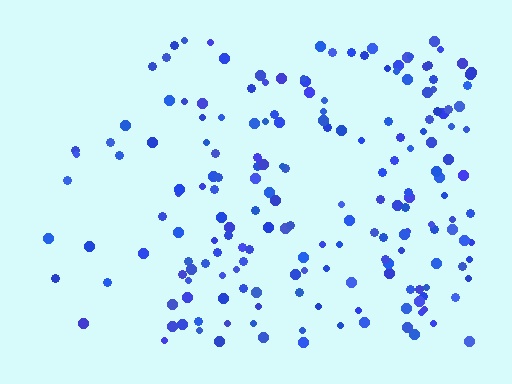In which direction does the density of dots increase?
From left to right, with the right side densest.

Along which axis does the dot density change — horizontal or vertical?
Horizontal.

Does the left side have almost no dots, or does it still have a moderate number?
Still a moderate number, just noticeably fewer than the right.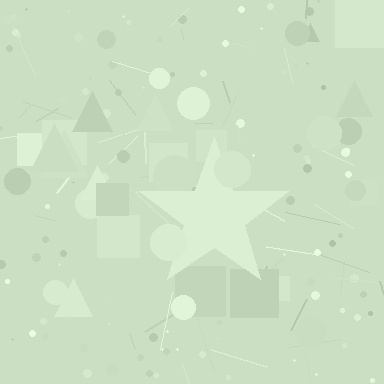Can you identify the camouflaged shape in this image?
The camouflaged shape is a star.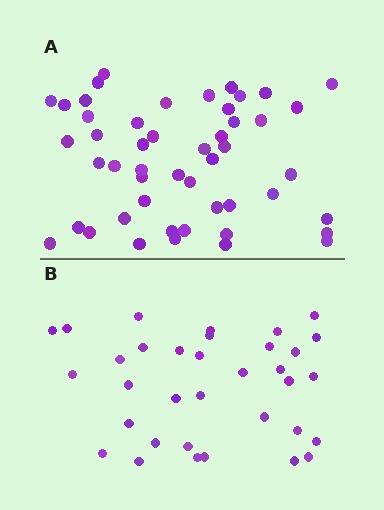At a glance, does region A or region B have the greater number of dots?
Region A (the top region) has more dots.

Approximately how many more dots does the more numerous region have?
Region A has approximately 15 more dots than region B.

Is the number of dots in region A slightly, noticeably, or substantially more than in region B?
Region A has noticeably more, but not dramatically so. The ratio is roughly 1.4 to 1.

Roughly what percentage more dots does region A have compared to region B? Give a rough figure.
About 45% more.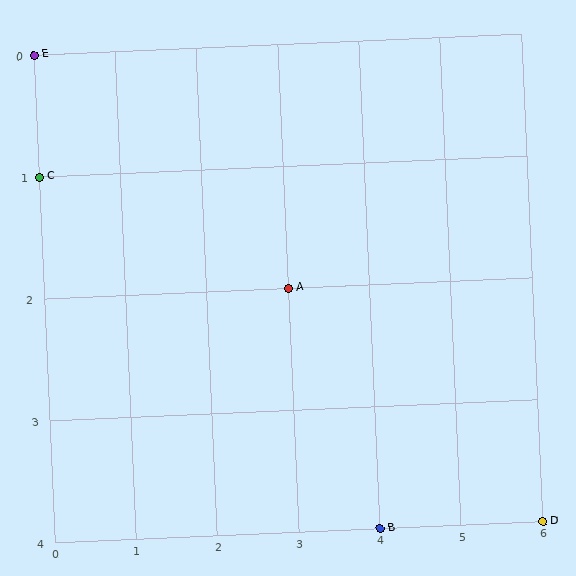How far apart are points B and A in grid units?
Points B and A are 1 column and 2 rows apart (about 2.2 grid units diagonally).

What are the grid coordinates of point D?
Point D is at grid coordinates (6, 4).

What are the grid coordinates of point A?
Point A is at grid coordinates (3, 2).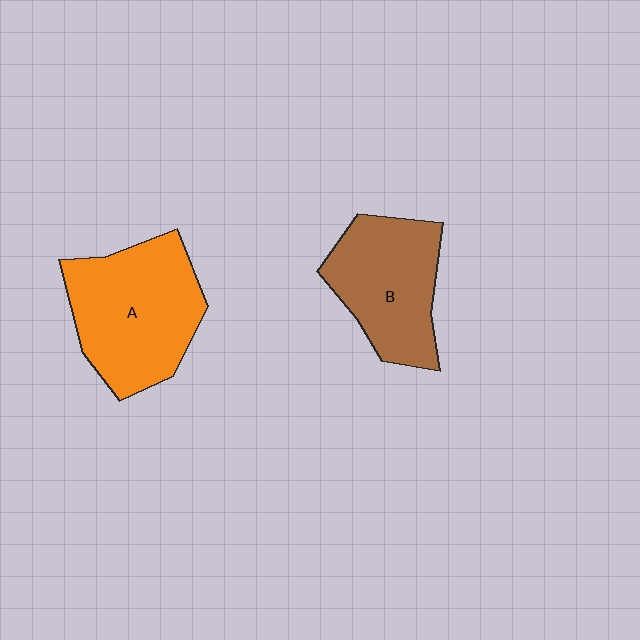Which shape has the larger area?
Shape A (orange).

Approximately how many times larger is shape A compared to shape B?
Approximately 1.2 times.